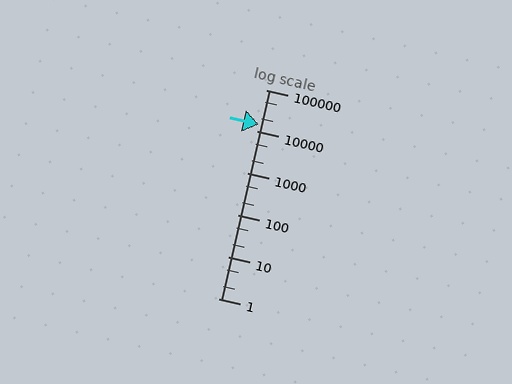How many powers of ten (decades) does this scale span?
The scale spans 5 decades, from 1 to 100000.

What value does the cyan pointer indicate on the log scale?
The pointer indicates approximately 15000.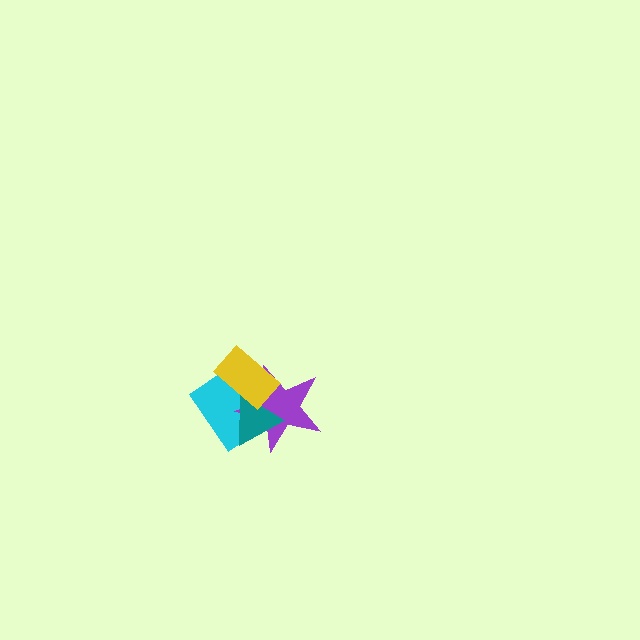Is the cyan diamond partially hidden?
Yes, it is partially covered by another shape.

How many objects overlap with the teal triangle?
3 objects overlap with the teal triangle.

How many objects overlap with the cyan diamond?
3 objects overlap with the cyan diamond.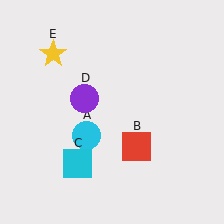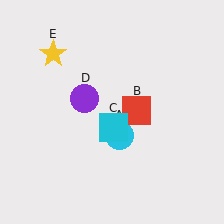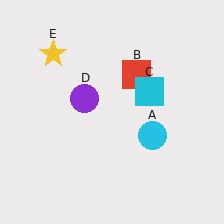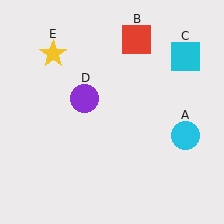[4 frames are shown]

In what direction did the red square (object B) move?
The red square (object B) moved up.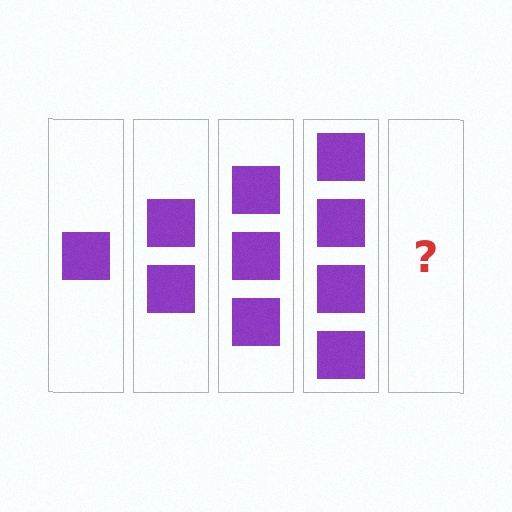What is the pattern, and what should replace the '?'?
The pattern is that each step adds one more square. The '?' should be 5 squares.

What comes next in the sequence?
The next element should be 5 squares.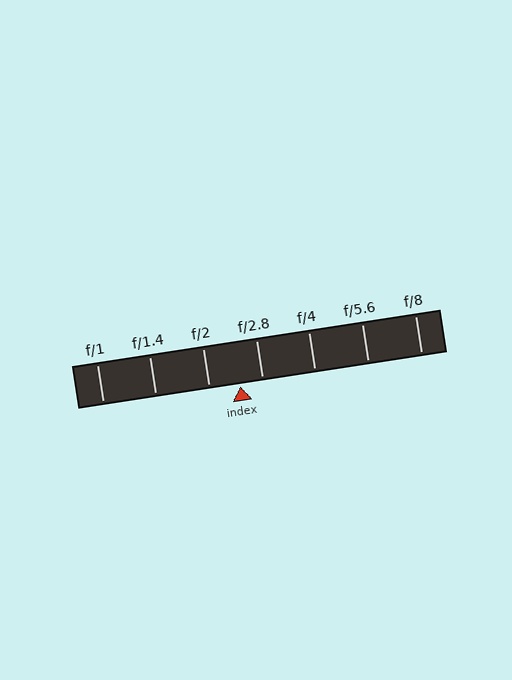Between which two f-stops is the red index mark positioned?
The index mark is between f/2 and f/2.8.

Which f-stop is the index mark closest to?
The index mark is closest to f/2.8.